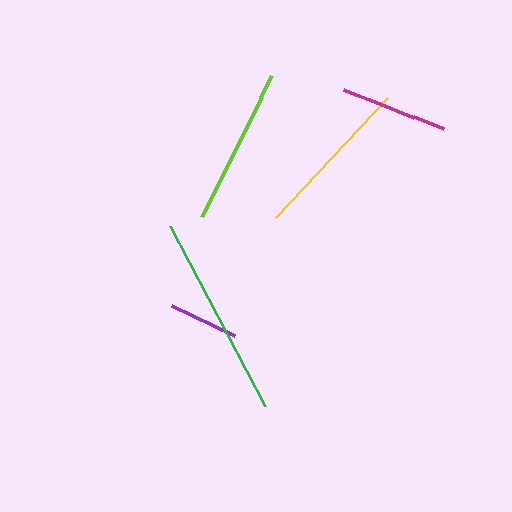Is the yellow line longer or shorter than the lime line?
The yellow line is longer than the lime line.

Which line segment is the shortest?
The purple line is the shortest at approximately 70 pixels.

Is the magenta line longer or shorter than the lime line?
The lime line is longer than the magenta line.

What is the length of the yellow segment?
The yellow segment is approximately 164 pixels long.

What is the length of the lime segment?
The lime segment is approximately 158 pixels long.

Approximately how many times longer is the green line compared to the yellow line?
The green line is approximately 1.2 times the length of the yellow line.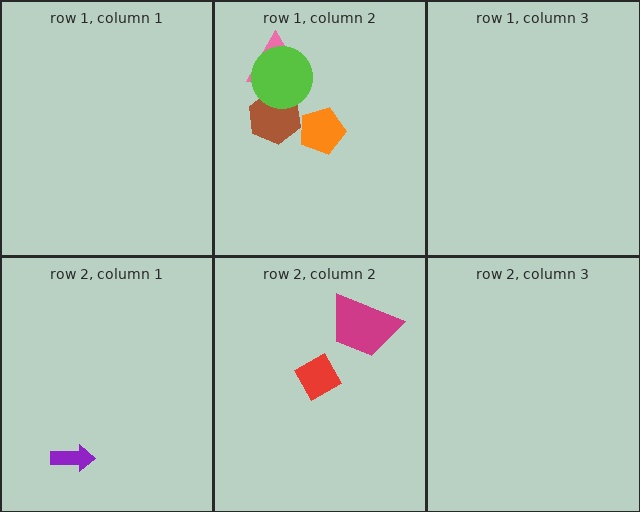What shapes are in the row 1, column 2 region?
The pink triangle, the brown hexagon, the lime circle, the orange pentagon.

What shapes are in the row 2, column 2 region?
The magenta trapezoid, the red diamond.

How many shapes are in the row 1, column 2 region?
4.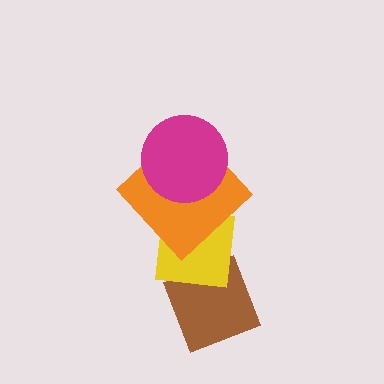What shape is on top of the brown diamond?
The yellow square is on top of the brown diamond.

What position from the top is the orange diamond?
The orange diamond is 2nd from the top.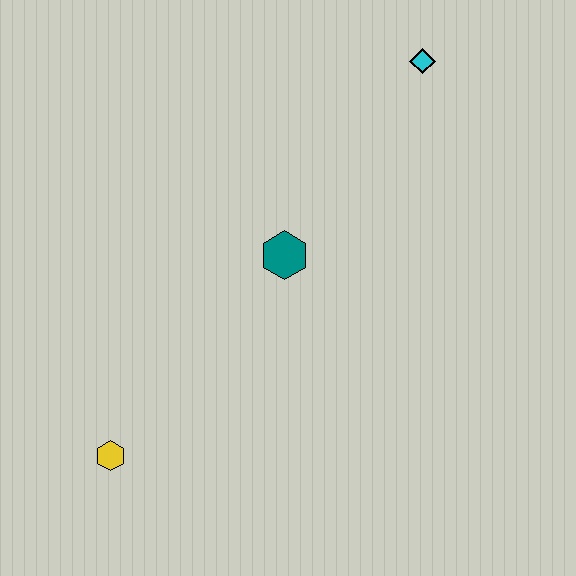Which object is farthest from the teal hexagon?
The yellow hexagon is farthest from the teal hexagon.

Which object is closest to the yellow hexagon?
The teal hexagon is closest to the yellow hexagon.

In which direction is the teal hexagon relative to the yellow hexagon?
The teal hexagon is above the yellow hexagon.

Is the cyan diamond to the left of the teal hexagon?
No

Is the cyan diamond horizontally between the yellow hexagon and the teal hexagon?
No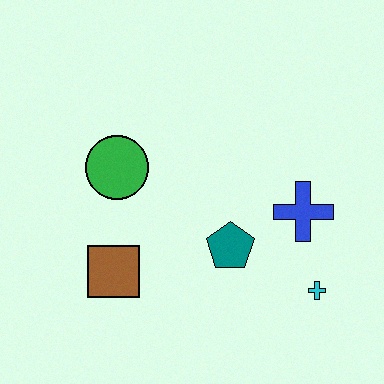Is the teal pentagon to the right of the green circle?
Yes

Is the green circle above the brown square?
Yes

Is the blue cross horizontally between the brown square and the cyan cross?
Yes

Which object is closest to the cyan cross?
The blue cross is closest to the cyan cross.